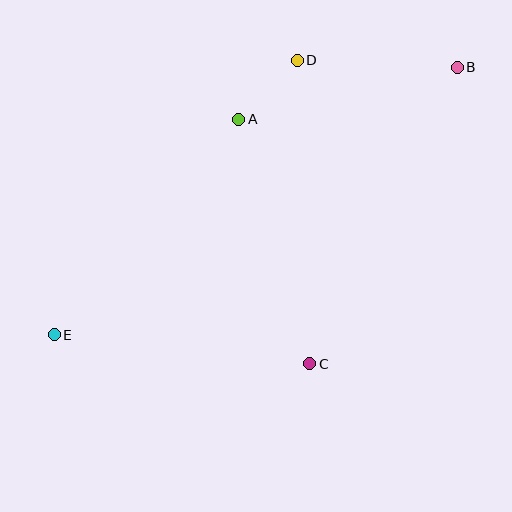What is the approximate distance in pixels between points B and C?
The distance between B and C is approximately 331 pixels.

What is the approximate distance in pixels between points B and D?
The distance between B and D is approximately 160 pixels.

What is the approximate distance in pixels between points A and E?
The distance between A and E is approximately 284 pixels.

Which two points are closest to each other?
Points A and D are closest to each other.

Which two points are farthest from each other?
Points B and E are farthest from each other.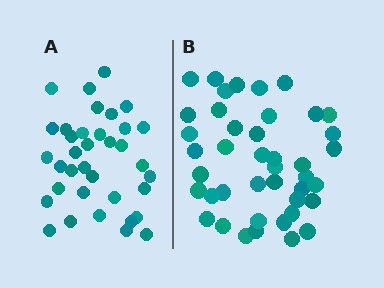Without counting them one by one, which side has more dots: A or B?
Region B (the right region) has more dots.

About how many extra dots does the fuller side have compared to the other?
Region B has about 6 more dots than region A.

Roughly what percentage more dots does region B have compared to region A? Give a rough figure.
About 15% more.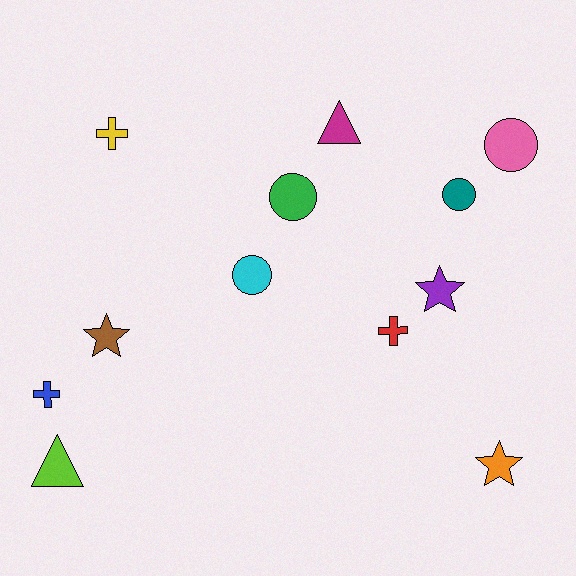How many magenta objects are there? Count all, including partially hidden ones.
There is 1 magenta object.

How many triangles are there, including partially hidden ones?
There are 2 triangles.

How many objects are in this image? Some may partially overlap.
There are 12 objects.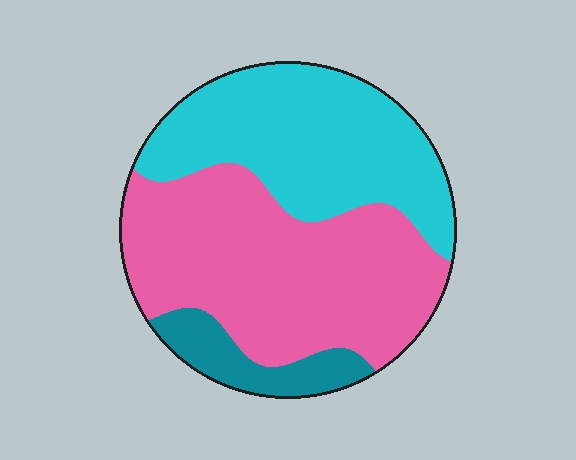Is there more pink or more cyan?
Pink.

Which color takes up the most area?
Pink, at roughly 50%.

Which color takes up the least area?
Teal, at roughly 10%.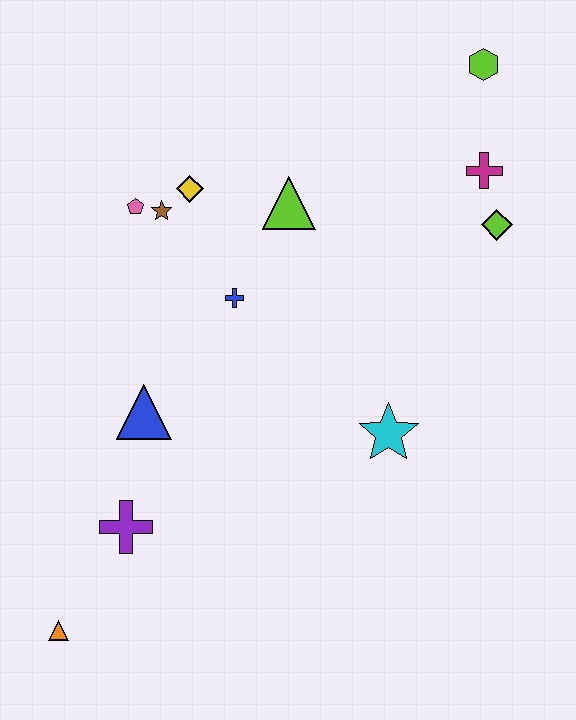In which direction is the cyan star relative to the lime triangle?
The cyan star is below the lime triangle.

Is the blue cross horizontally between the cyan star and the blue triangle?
Yes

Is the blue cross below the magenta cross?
Yes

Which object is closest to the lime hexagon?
The magenta cross is closest to the lime hexagon.